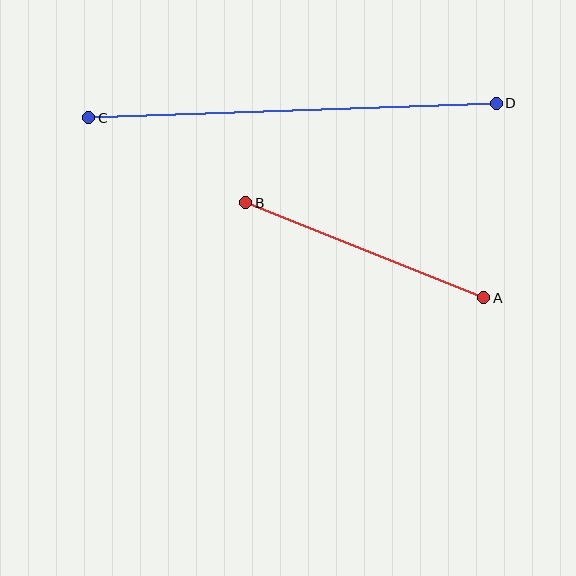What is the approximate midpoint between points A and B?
The midpoint is at approximately (365, 250) pixels.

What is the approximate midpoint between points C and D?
The midpoint is at approximately (292, 110) pixels.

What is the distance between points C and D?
The distance is approximately 408 pixels.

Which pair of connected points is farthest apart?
Points C and D are farthest apart.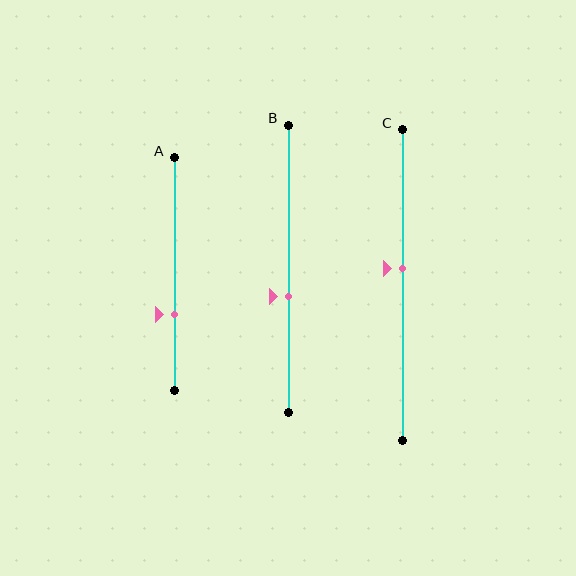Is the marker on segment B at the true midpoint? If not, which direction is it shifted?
No, the marker on segment B is shifted downward by about 9% of the segment length.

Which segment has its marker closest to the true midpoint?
Segment C has its marker closest to the true midpoint.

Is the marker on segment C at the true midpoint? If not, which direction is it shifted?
No, the marker on segment C is shifted upward by about 5% of the segment length.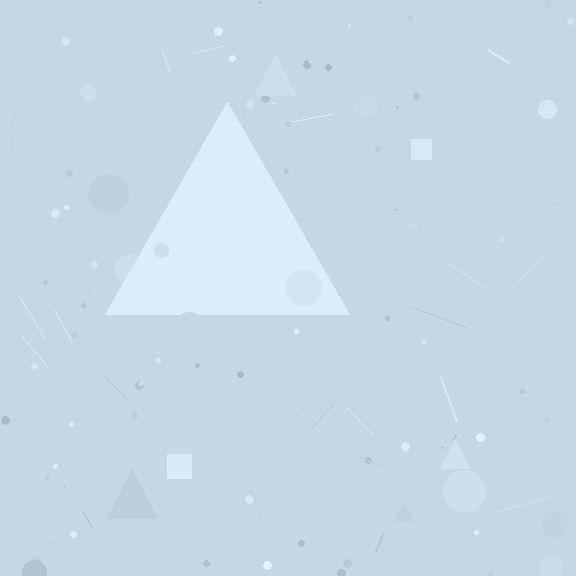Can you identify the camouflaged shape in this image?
The camouflaged shape is a triangle.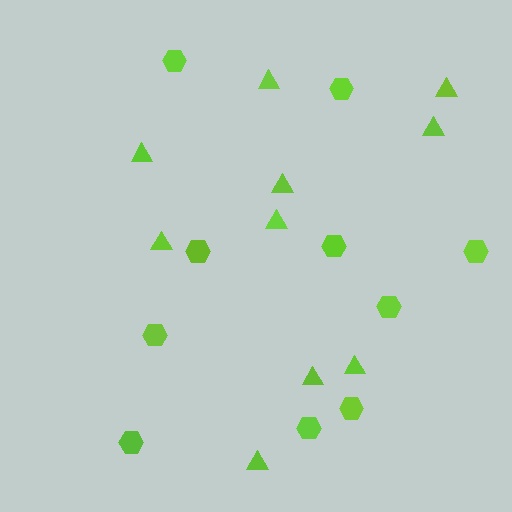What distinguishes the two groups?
There are 2 groups: one group of hexagons (10) and one group of triangles (10).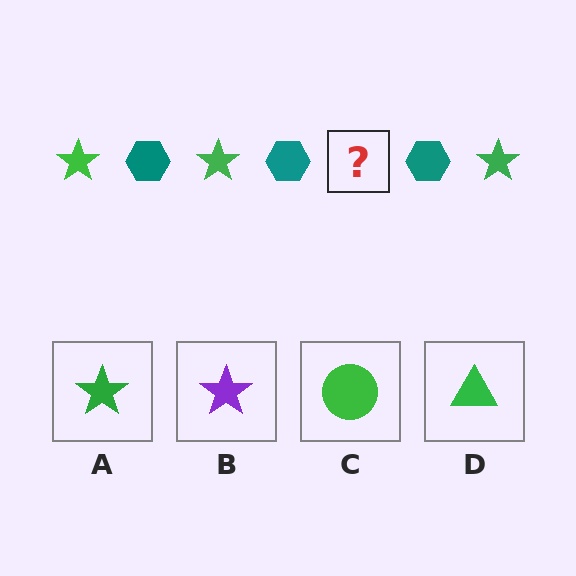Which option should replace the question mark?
Option A.